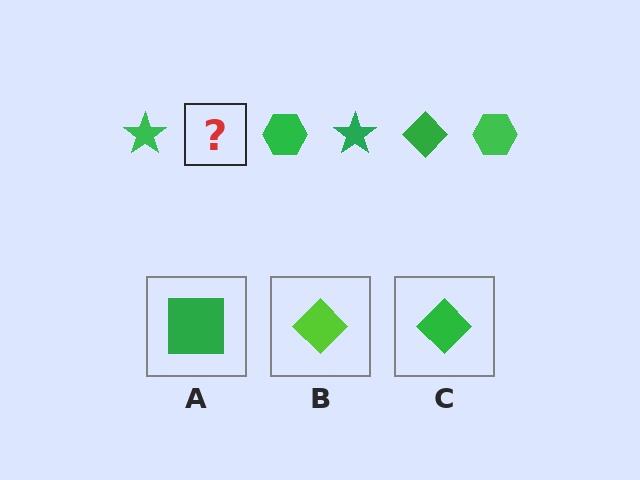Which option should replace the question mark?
Option C.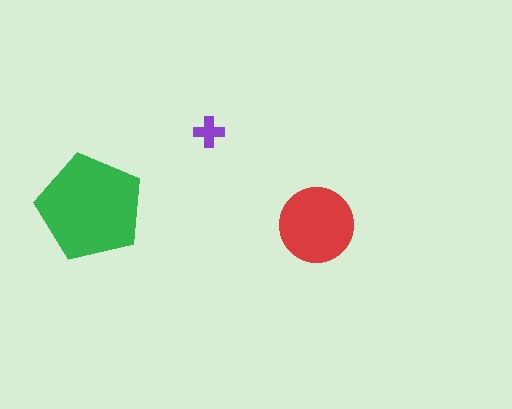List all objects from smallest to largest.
The purple cross, the red circle, the green pentagon.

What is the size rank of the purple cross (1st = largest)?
3rd.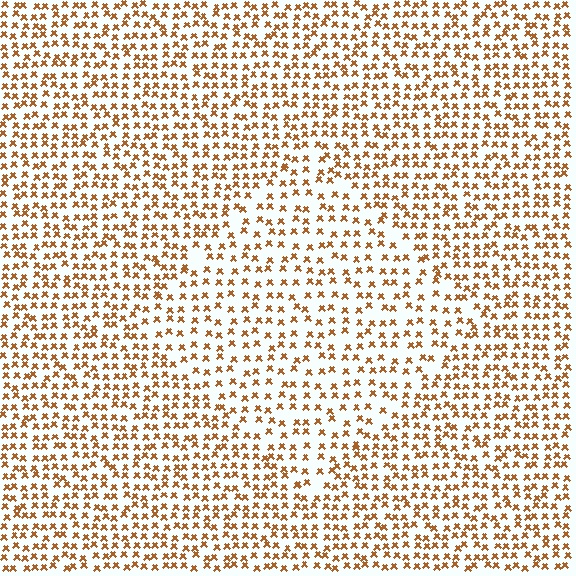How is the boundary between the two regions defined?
The boundary is defined by a change in element density (approximately 1.6x ratio). All elements are the same color, size, and shape.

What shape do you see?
I see a diamond.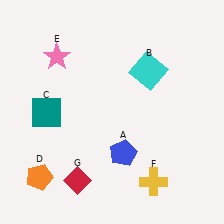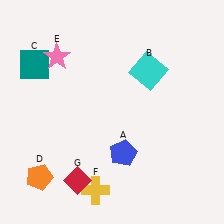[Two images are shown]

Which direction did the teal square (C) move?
The teal square (C) moved up.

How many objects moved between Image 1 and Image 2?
2 objects moved between the two images.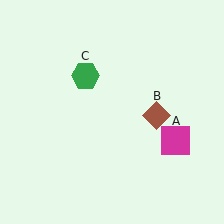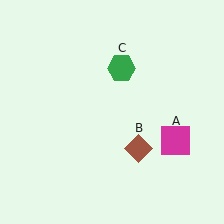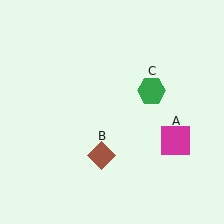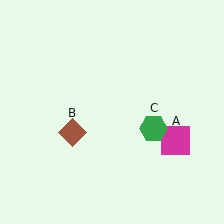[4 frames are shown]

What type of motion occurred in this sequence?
The brown diamond (object B), green hexagon (object C) rotated clockwise around the center of the scene.